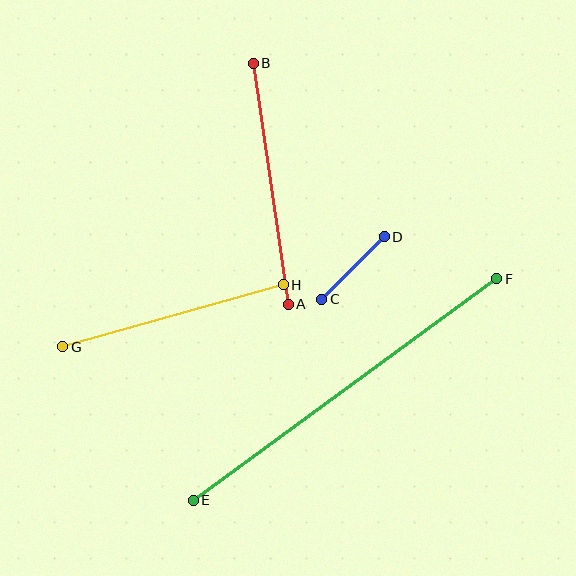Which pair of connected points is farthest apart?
Points E and F are farthest apart.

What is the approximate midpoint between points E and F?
The midpoint is at approximately (345, 390) pixels.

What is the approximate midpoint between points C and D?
The midpoint is at approximately (353, 268) pixels.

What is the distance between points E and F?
The distance is approximately 376 pixels.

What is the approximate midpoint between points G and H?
The midpoint is at approximately (173, 316) pixels.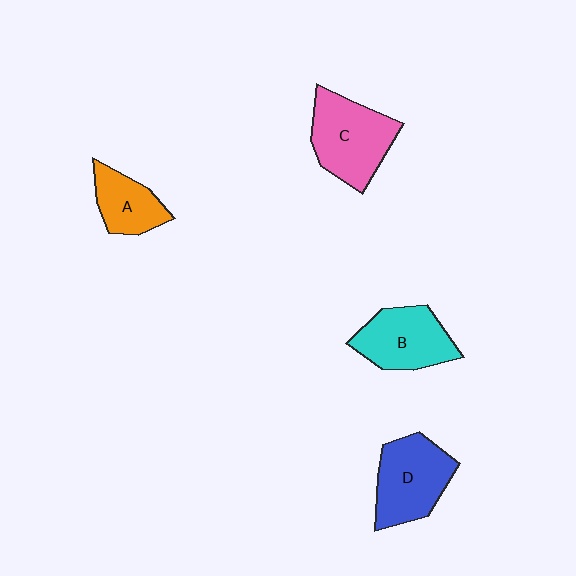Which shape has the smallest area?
Shape A (orange).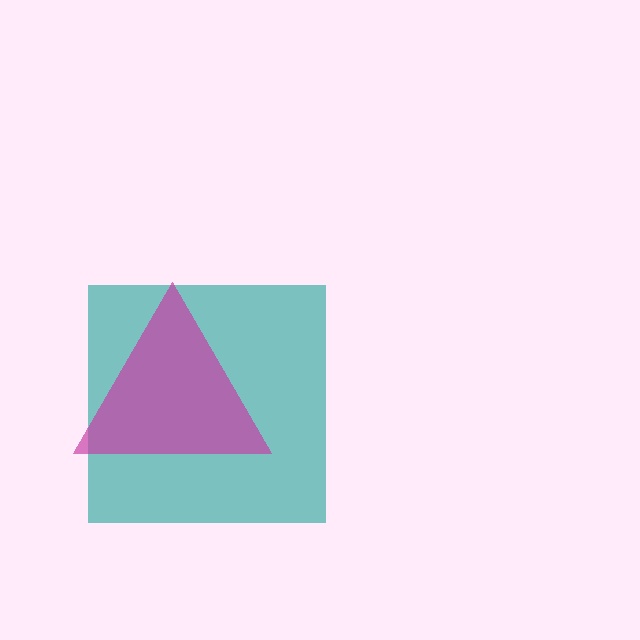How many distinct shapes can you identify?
There are 2 distinct shapes: a teal square, a magenta triangle.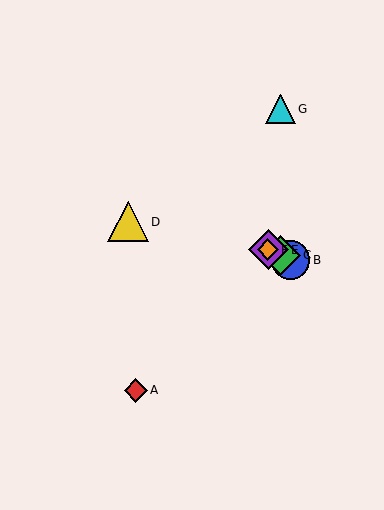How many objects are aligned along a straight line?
4 objects (B, C, E, F) are aligned along a straight line.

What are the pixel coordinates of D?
Object D is at (128, 222).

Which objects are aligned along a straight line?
Objects B, C, E, F are aligned along a straight line.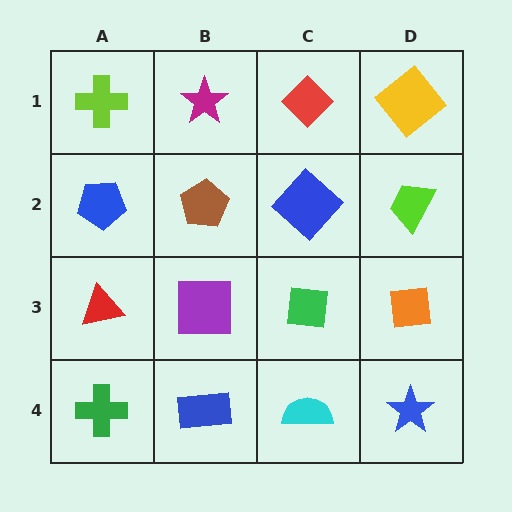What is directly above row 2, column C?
A red diamond.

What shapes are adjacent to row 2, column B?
A magenta star (row 1, column B), a purple square (row 3, column B), a blue pentagon (row 2, column A), a blue diamond (row 2, column C).